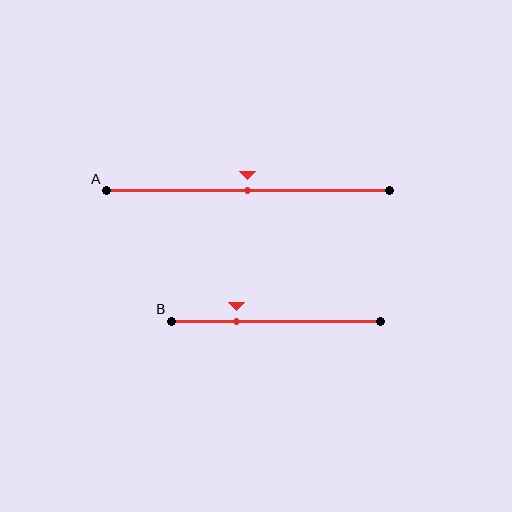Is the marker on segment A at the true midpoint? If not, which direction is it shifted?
Yes, the marker on segment A is at the true midpoint.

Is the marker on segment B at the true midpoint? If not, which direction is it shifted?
No, the marker on segment B is shifted to the left by about 19% of the segment length.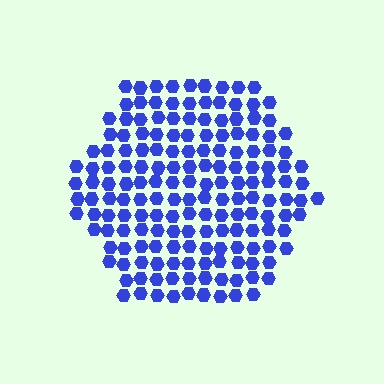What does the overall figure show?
The overall figure shows a hexagon.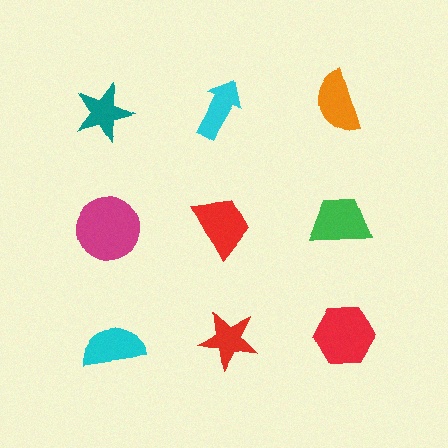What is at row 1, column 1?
A teal star.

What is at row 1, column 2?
A cyan arrow.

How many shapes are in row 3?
3 shapes.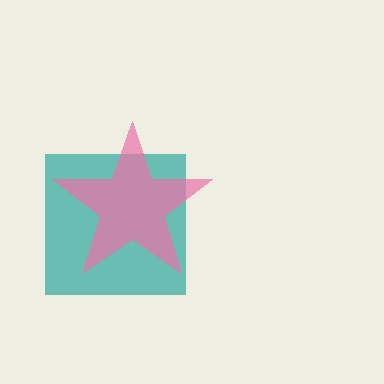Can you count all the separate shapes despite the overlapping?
Yes, there are 2 separate shapes.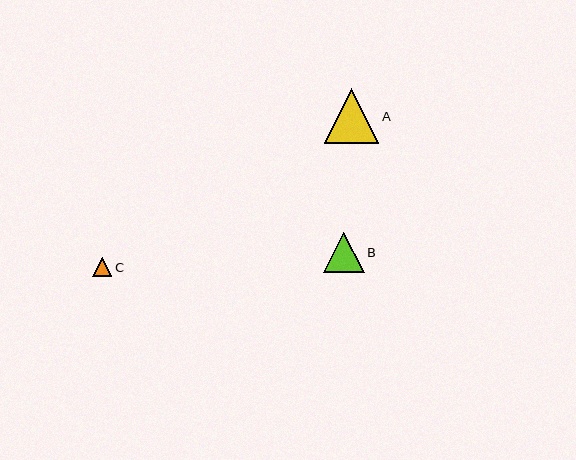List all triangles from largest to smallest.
From largest to smallest: A, B, C.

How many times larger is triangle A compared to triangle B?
Triangle A is approximately 1.4 times the size of triangle B.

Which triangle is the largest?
Triangle A is the largest with a size of approximately 55 pixels.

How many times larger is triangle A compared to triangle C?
Triangle A is approximately 2.9 times the size of triangle C.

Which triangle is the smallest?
Triangle C is the smallest with a size of approximately 19 pixels.